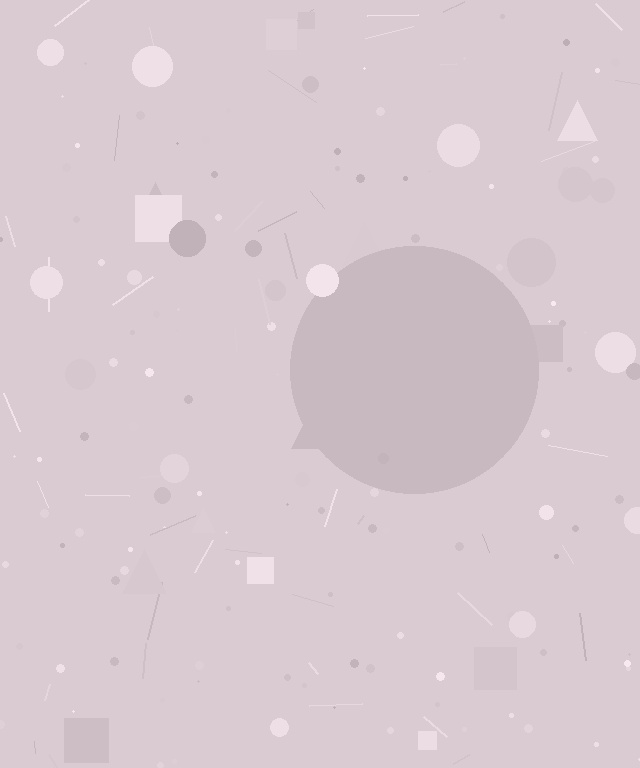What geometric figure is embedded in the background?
A circle is embedded in the background.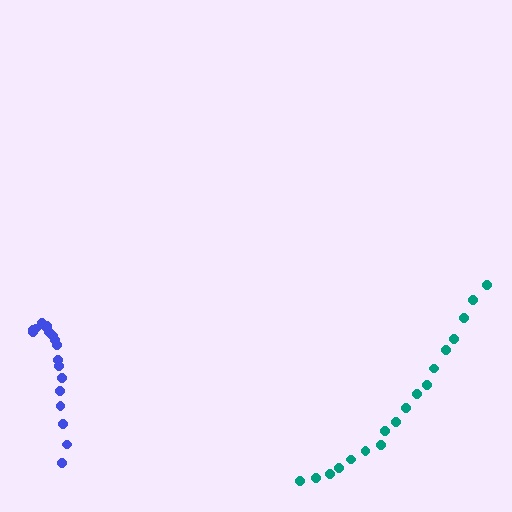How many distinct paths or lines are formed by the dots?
There are 2 distinct paths.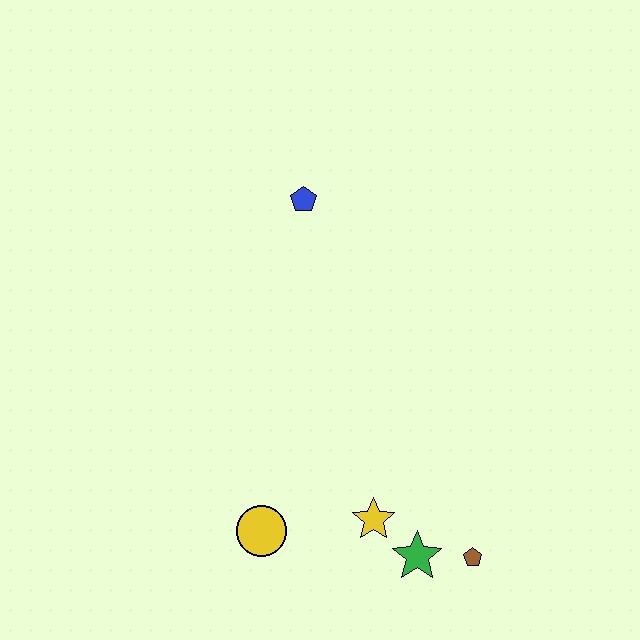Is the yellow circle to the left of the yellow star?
Yes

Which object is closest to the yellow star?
The green star is closest to the yellow star.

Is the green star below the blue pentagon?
Yes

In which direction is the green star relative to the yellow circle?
The green star is to the right of the yellow circle.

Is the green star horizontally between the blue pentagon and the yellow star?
No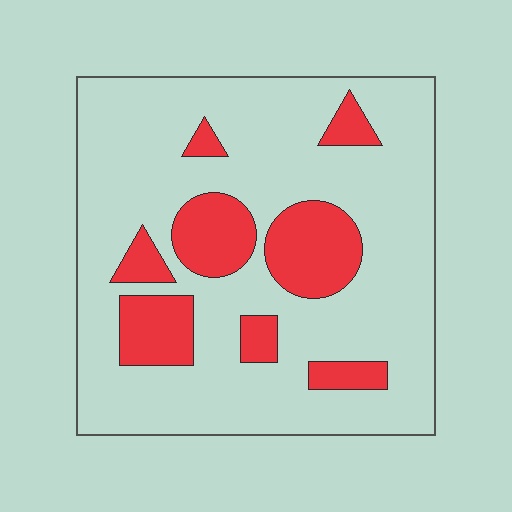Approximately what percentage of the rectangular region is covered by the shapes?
Approximately 20%.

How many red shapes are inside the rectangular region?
8.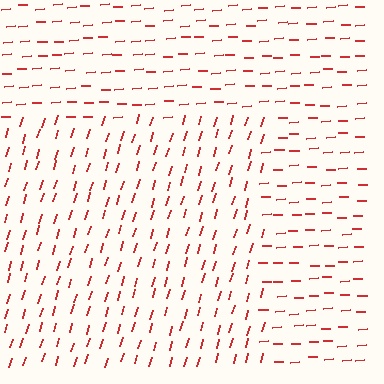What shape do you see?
I see a rectangle.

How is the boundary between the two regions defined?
The boundary is defined purely by a change in line orientation (approximately 70 degrees difference). All lines are the same color and thickness.